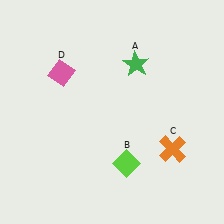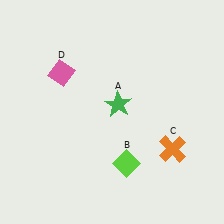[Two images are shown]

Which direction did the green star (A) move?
The green star (A) moved down.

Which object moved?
The green star (A) moved down.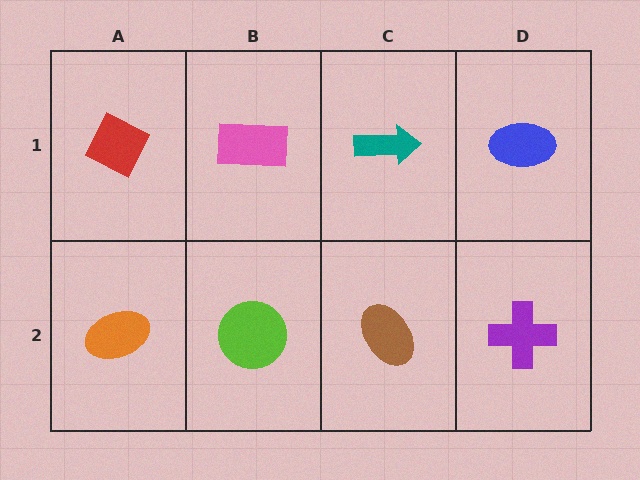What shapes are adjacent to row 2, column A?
A red diamond (row 1, column A), a lime circle (row 2, column B).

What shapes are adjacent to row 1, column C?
A brown ellipse (row 2, column C), a pink rectangle (row 1, column B), a blue ellipse (row 1, column D).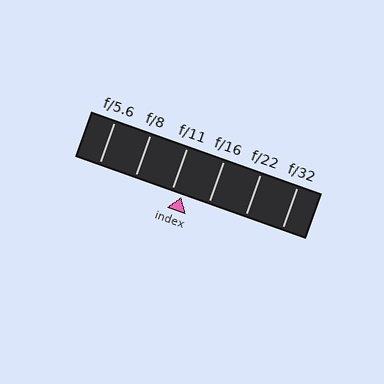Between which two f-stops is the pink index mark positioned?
The index mark is between f/11 and f/16.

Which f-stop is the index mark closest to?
The index mark is closest to f/11.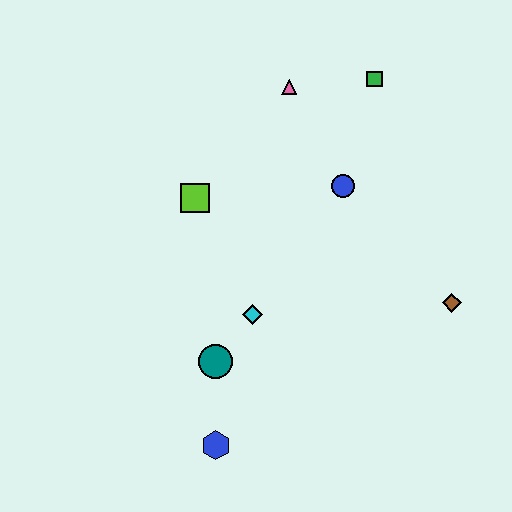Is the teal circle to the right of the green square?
No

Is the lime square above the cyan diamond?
Yes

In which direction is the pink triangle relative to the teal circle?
The pink triangle is above the teal circle.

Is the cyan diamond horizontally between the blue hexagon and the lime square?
No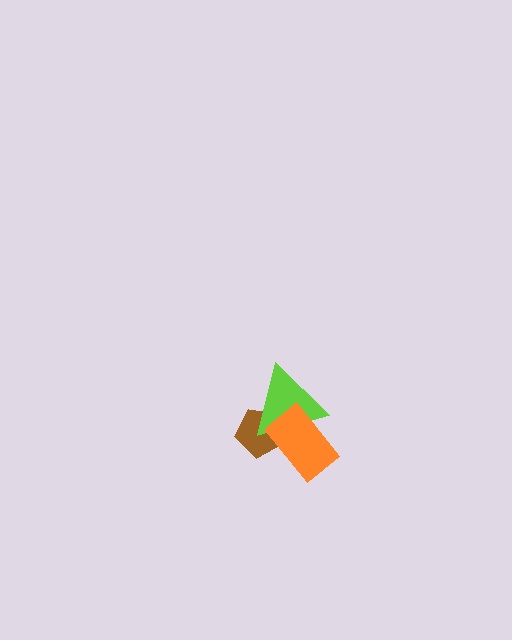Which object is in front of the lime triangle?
The orange rectangle is in front of the lime triangle.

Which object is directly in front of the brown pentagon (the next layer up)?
The lime triangle is directly in front of the brown pentagon.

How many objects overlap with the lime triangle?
2 objects overlap with the lime triangle.